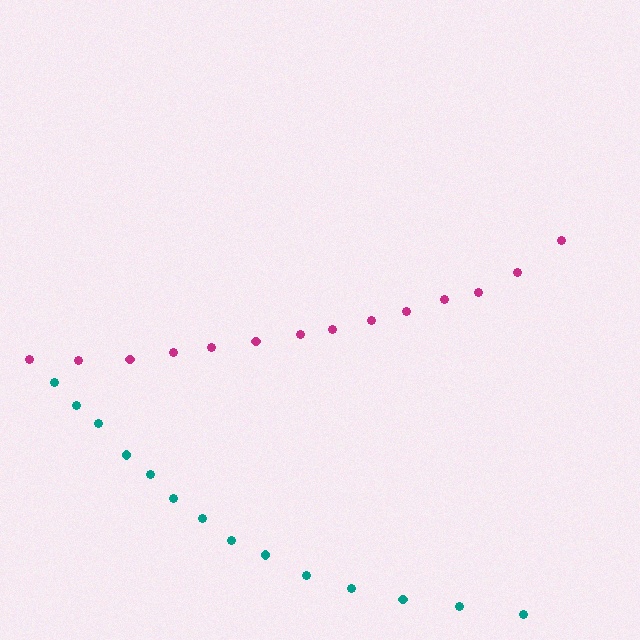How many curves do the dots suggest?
There are 2 distinct paths.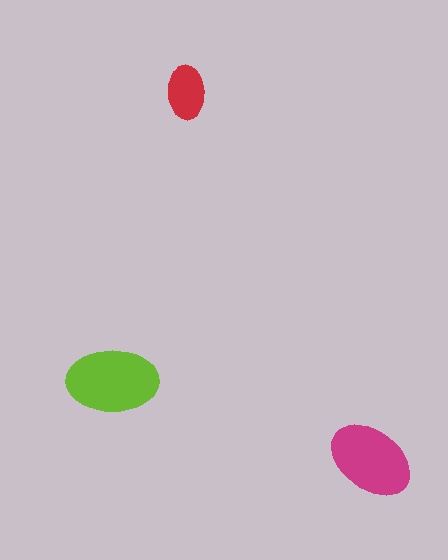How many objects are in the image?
There are 3 objects in the image.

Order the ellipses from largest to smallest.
the lime one, the magenta one, the red one.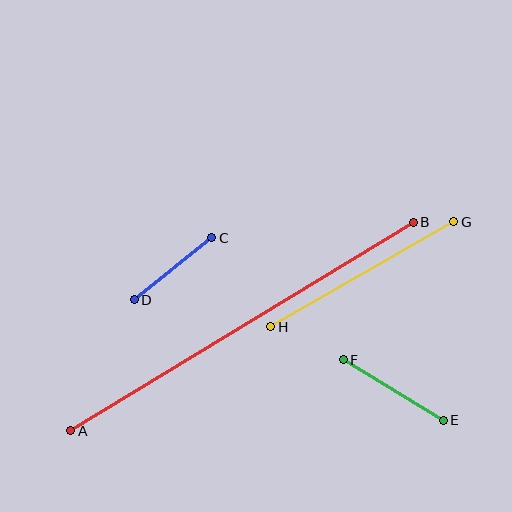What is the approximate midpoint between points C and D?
The midpoint is at approximately (173, 269) pixels.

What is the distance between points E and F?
The distance is approximately 117 pixels.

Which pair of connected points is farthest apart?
Points A and B are farthest apart.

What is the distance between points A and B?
The distance is approximately 401 pixels.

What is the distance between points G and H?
The distance is approximately 211 pixels.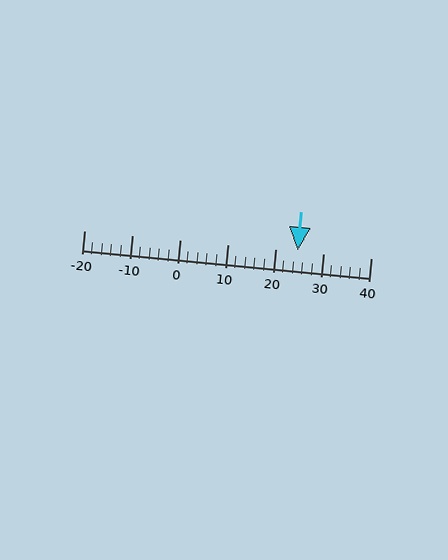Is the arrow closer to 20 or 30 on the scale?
The arrow is closer to 20.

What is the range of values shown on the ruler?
The ruler shows values from -20 to 40.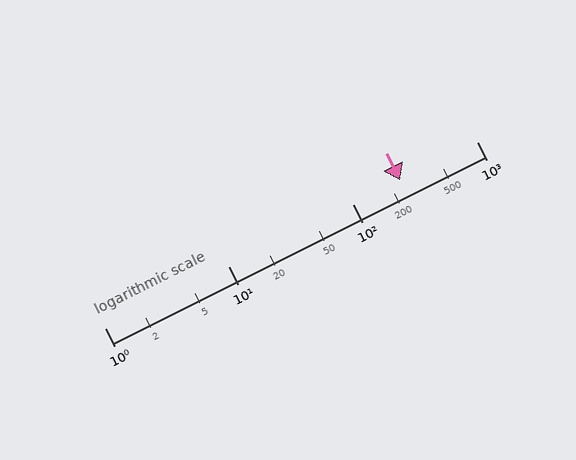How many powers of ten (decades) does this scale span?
The scale spans 3 decades, from 1 to 1000.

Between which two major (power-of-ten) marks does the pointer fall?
The pointer is between 100 and 1000.